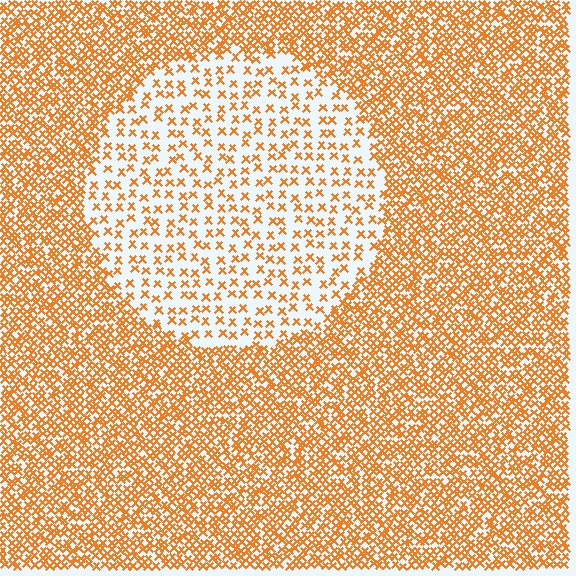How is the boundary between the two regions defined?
The boundary is defined by a change in element density (approximately 2.7x ratio). All elements are the same color, size, and shape.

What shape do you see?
I see a circle.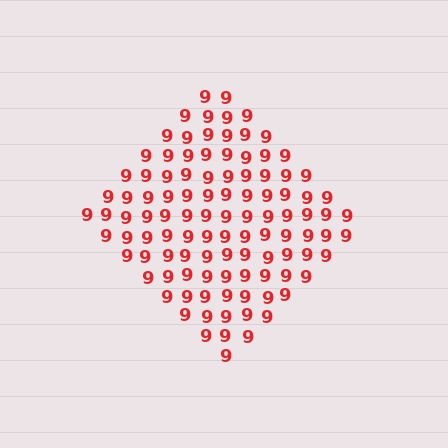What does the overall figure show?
The overall figure shows a diamond.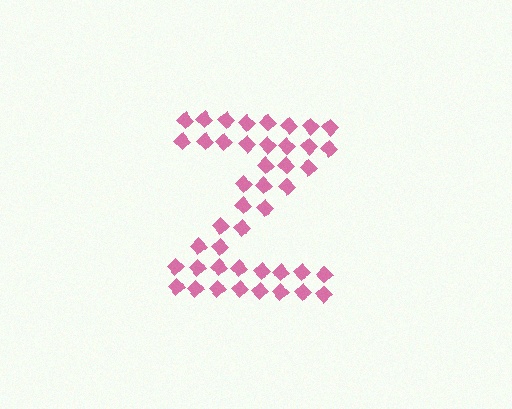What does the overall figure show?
The overall figure shows the letter Z.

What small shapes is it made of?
It is made of small diamonds.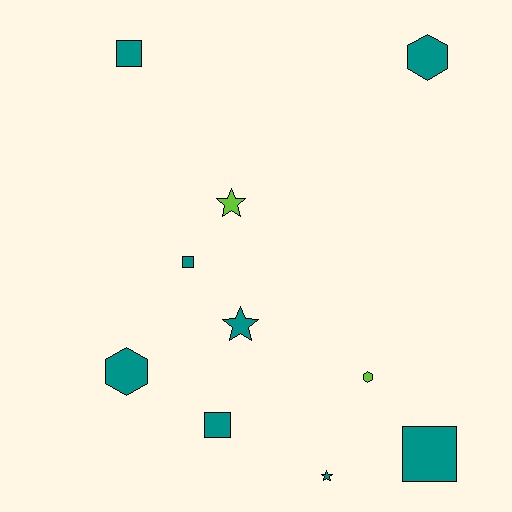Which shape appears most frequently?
Square, with 4 objects.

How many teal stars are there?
There are 2 teal stars.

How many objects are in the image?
There are 10 objects.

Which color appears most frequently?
Teal, with 8 objects.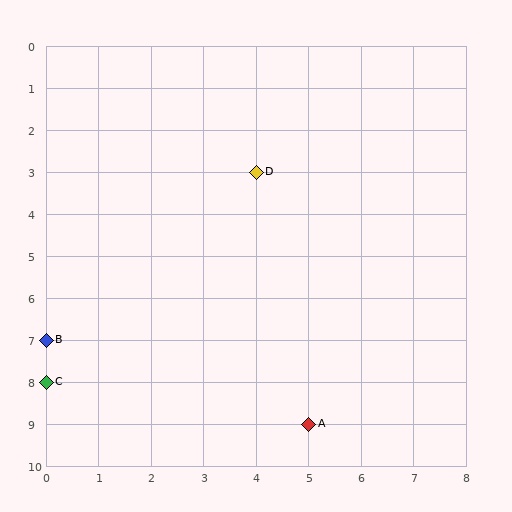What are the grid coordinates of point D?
Point D is at grid coordinates (4, 3).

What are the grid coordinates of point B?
Point B is at grid coordinates (0, 7).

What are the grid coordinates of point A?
Point A is at grid coordinates (5, 9).